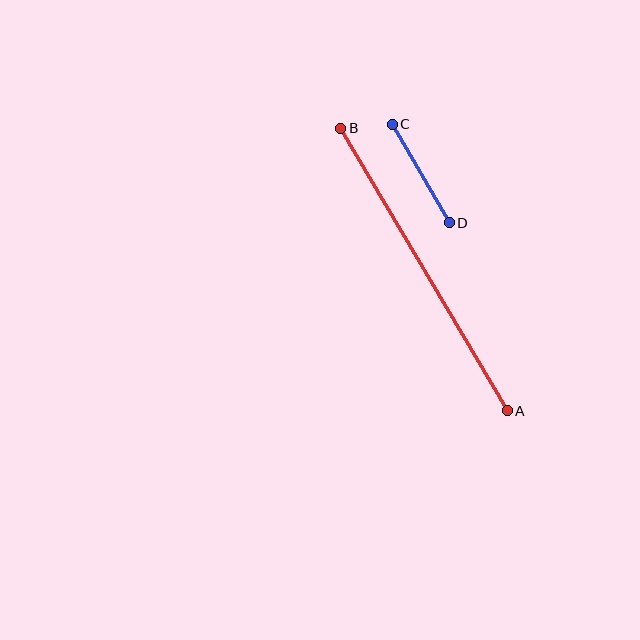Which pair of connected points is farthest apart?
Points A and B are farthest apart.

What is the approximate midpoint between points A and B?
The midpoint is at approximately (424, 269) pixels.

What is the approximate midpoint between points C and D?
The midpoint is at approximately (421, 174) pixels.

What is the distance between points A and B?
The distance is approximately 328 pixels.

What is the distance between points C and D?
The distance is approximately 114 pixels.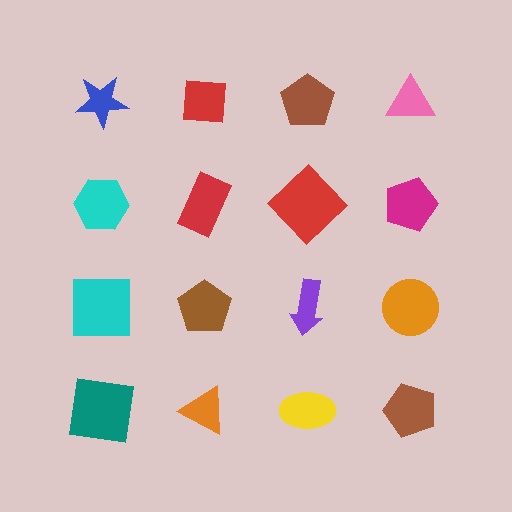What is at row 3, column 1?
A cyan square.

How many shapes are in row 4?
4 shapes.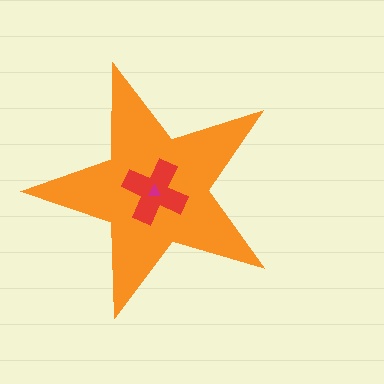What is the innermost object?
The magenta triangle.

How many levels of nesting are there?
3.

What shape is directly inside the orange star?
The red cross.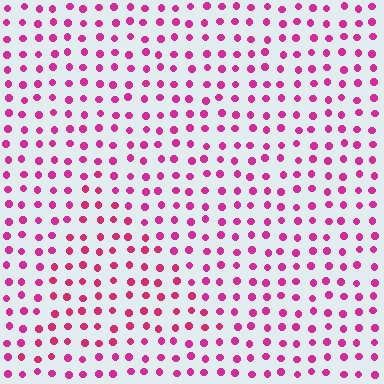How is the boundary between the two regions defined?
The boundary is defined purely by a slight shift in hue (about 14 degrees). Spacing, size, and orientation are identical on both sides.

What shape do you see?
I see a triangle.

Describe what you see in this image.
The image is filled with small magenta elements in a uniform arrangement. A triangle-shaped region is visible where the elements are tinted to a slightly different hue, forming a subtle color boundary.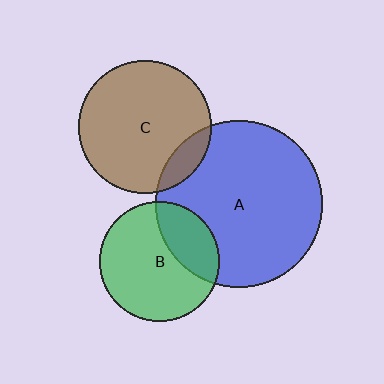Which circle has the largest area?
Circle A (blue).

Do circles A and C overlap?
Yes.